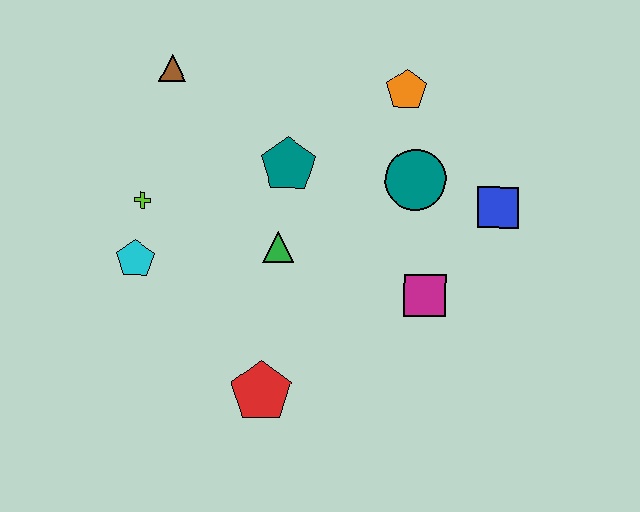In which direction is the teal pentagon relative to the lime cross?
The teal pentagon is to the right of the lime cross.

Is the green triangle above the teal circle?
No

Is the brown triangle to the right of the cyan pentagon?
Yes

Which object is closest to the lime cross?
The cyan pentagon is closest to the lime cross.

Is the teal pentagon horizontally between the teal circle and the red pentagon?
Yes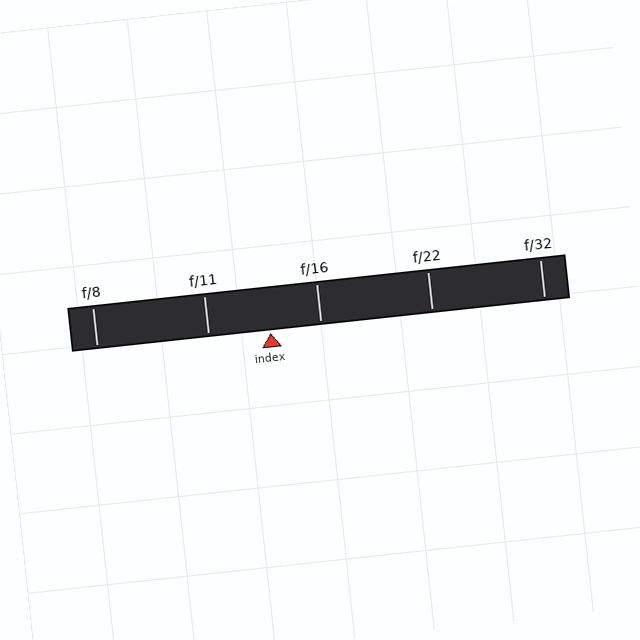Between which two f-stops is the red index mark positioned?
The index mark is between f/11 and f/16.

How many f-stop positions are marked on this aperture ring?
There are 5 f-stop positions marked.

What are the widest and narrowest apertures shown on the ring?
The widest aperture shown is f/8 and the narrowest is f/32.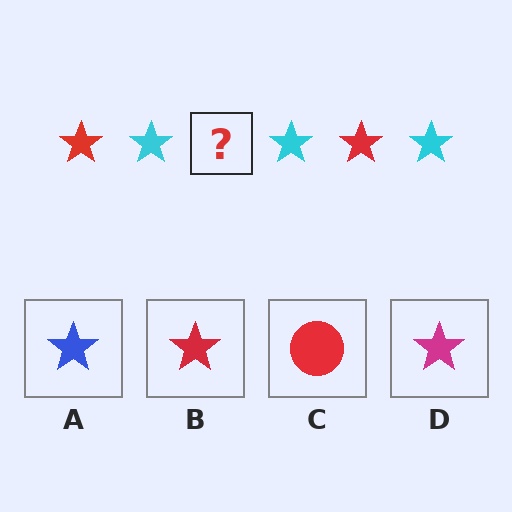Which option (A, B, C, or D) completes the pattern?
B.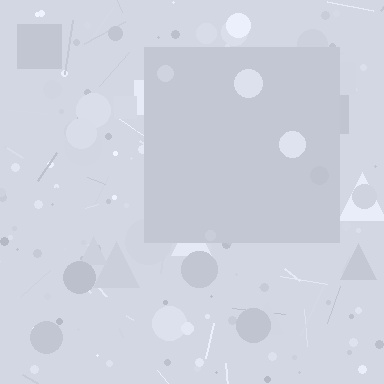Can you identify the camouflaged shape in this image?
The camouflaged shape is a square.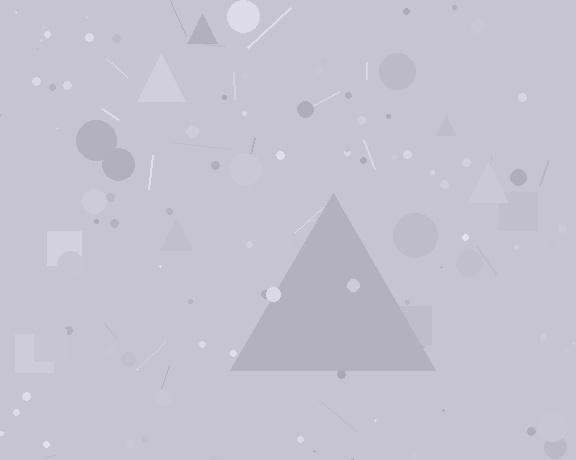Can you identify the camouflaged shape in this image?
The camouflaged shape is a triangle.